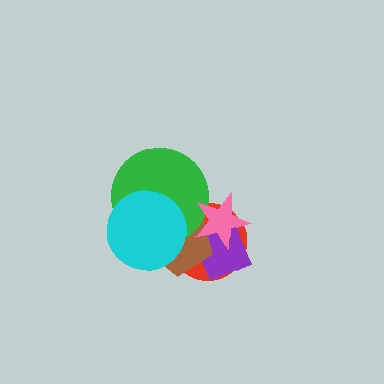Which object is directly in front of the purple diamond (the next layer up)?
The brown pentagon is directly in front of the purple diamond.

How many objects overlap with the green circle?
4 objects overlap with the green circle.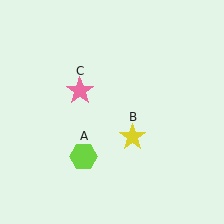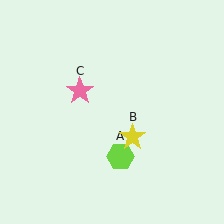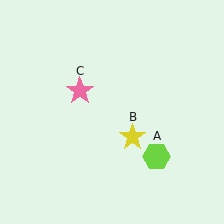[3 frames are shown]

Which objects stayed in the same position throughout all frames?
Yellow star (object B) and pink star (object C) remained stationary.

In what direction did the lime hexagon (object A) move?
The lime hexagon (object A) moved right.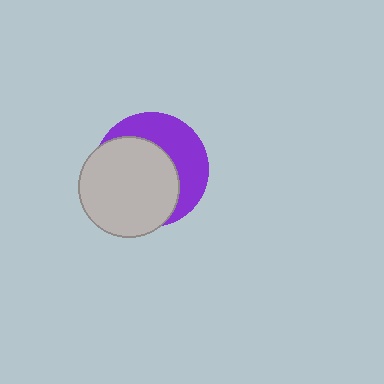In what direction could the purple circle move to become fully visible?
The purple circle could move toward the upper-right. That would shift it out from behind the light gray circle entirely.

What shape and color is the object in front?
The object in front is a light gray circle.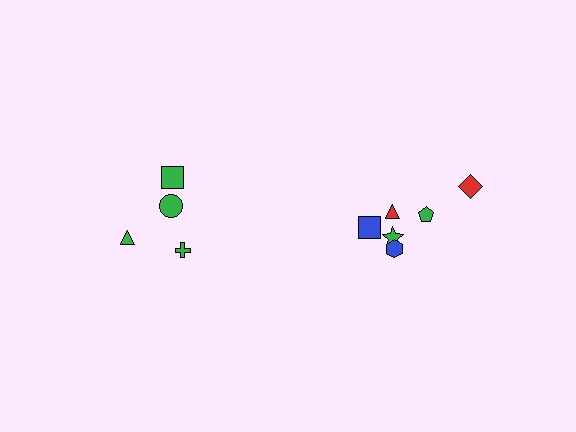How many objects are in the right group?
There are 6 objects.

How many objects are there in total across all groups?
There are 10 objects.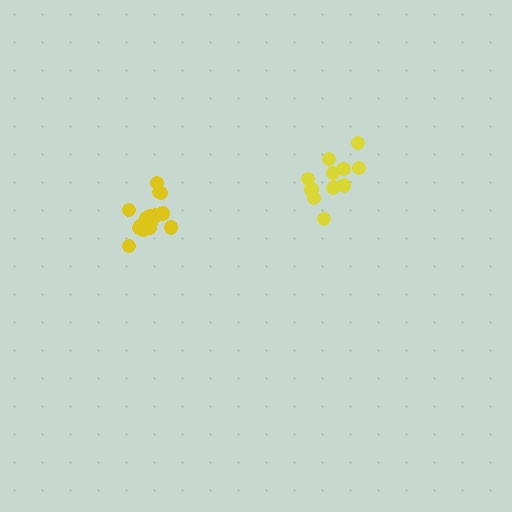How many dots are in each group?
Group 1: 12 dots, Group 2: 17 dots (29 total).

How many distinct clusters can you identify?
There are 2 distinct clusters.